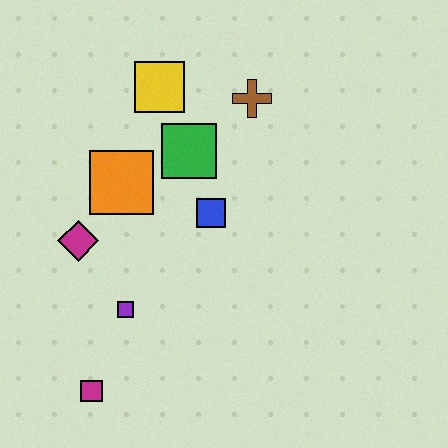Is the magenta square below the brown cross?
Yes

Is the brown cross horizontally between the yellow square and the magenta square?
No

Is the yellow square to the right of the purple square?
Yes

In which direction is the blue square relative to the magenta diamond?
The blue square is to the right of the magenta diamond.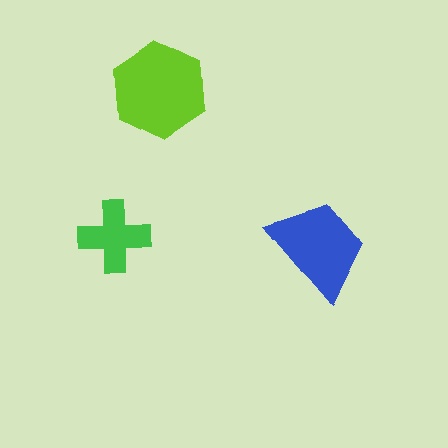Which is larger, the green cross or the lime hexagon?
The lime hexagon.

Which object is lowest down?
The blue trapezoid is bottommost.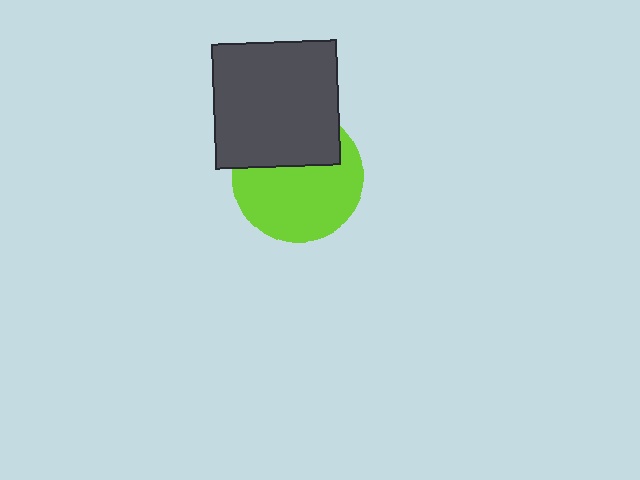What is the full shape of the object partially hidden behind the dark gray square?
The partially hidden object is a lime circle.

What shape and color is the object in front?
The object in front is a dark gray square.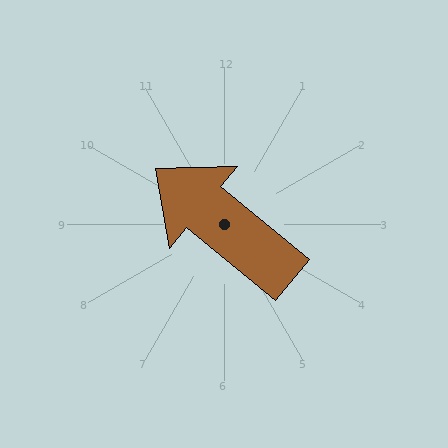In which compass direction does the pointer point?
Northwest.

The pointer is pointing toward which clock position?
Roughly 10 o'clock.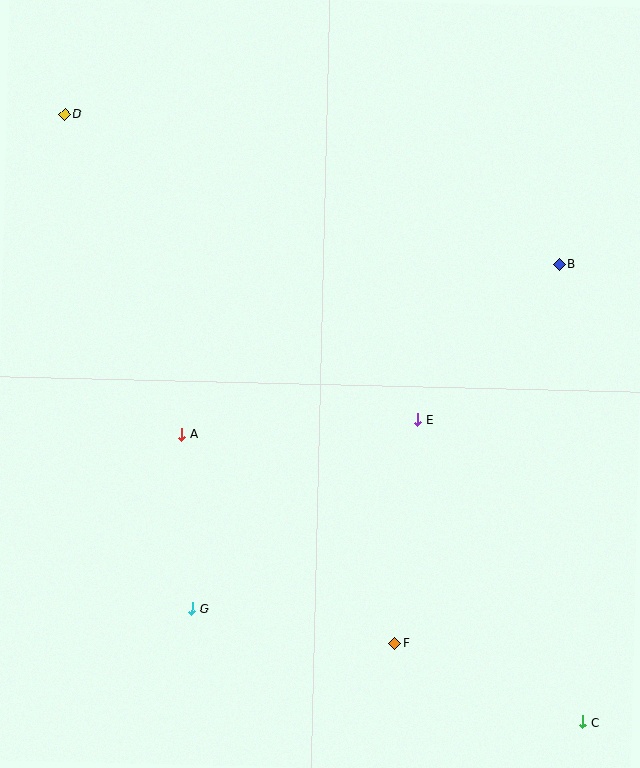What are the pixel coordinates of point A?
Point A is at (181, 434).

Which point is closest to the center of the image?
Point E at (418, 420) is closest to the center.